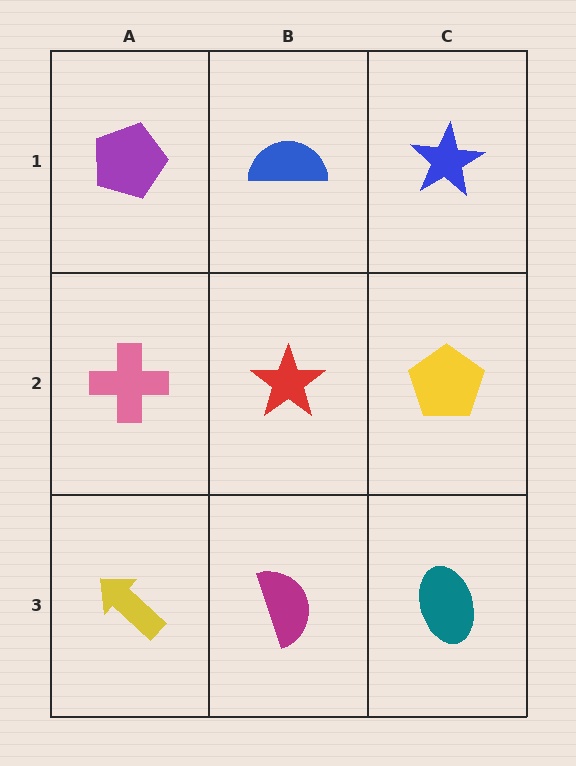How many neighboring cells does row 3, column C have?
2.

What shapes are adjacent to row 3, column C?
A yellow pentagon (row 2, column C), a magenta semicircle (row 3, column B).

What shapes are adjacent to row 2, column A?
A purple pentagon (row 1, column A), a yellow arrow (row 3, column A), a red star (row 2, column B).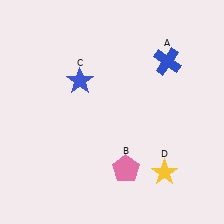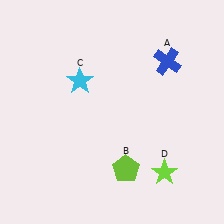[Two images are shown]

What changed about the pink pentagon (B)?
In Image 1, B is pink. In Image 2, it changed to lime.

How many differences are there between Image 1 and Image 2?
There are 3 differences between the two images.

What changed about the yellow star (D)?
In Image 1, D is yellow. In Image 2, it changed to lime.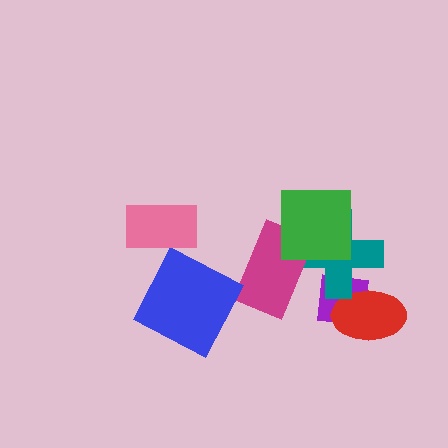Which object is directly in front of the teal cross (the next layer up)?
The magenta rectangle is directly in front of the teal cross.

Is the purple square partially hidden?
Yes, it is partially covered by another shape.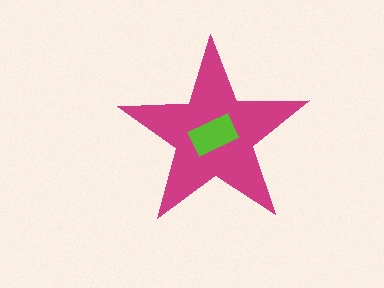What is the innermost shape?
The lime rectangle.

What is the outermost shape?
The magenta star.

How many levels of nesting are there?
2.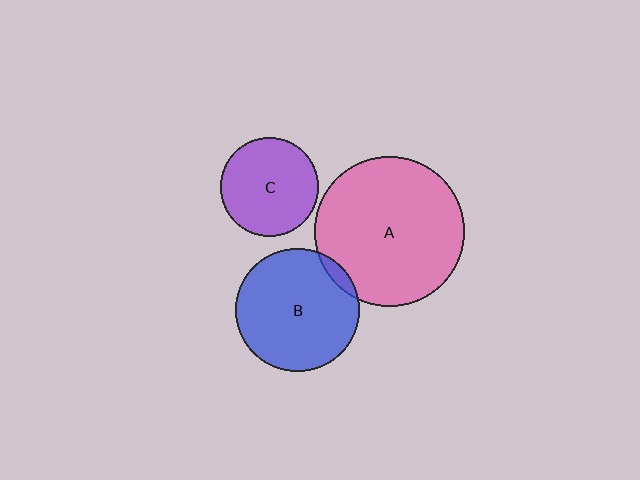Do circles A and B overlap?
Yes.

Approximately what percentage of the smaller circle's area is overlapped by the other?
Approximately 5%.